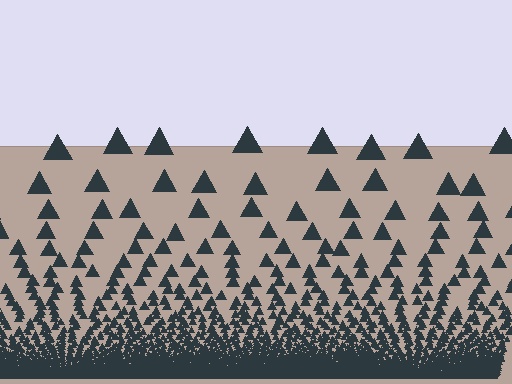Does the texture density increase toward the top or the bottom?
Density increases toward the bottom.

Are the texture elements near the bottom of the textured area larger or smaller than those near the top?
Smaller. The gradient is inverted — elements near the bottom are smaller and denser.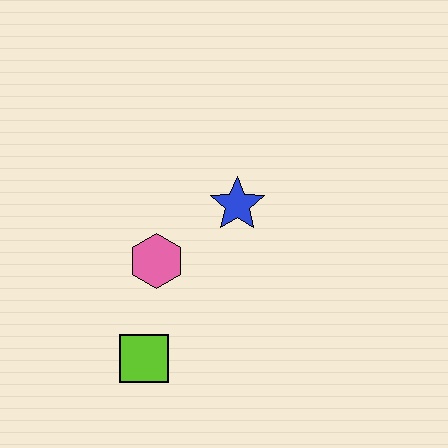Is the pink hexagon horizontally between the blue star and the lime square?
Yes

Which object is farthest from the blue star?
The lime square is farthest from the blue star.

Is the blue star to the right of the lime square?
Yes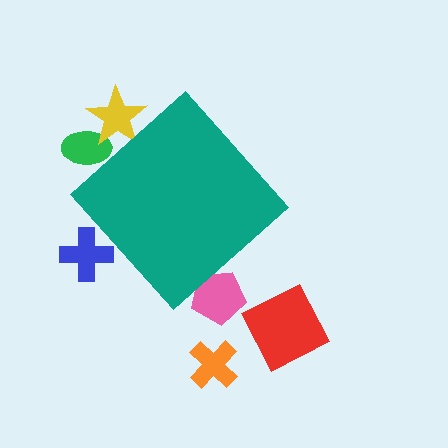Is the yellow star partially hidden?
Yes, the yellow star is partially hidden behind the teal diamond.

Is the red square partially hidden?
No, the red square is fully visible.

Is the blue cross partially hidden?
Yes, the blue cross is partially hidden behind the teal diamond.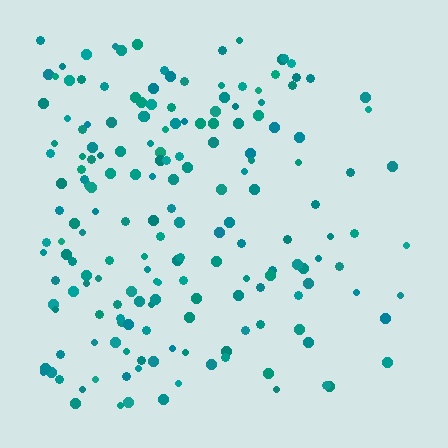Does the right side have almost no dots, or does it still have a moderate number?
Still a moderate number, just noticeably fewer than the left.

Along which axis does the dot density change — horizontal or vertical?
Horizontal.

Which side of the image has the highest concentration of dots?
The left.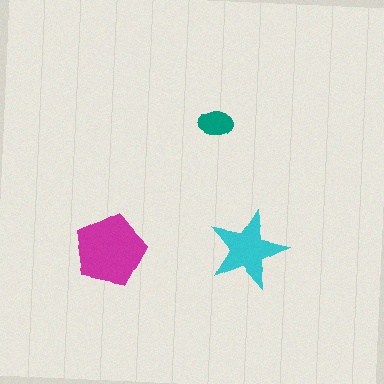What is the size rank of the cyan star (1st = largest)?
2nd.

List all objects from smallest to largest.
The teal ellipse, the cyan star, the magenta pentagon.